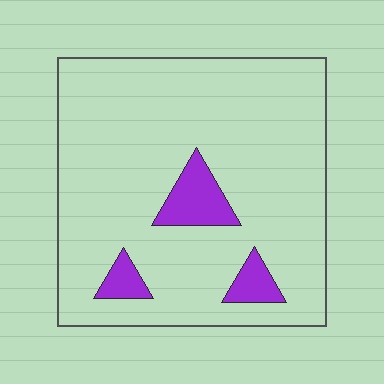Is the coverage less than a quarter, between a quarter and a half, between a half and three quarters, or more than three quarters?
Less than a quarter.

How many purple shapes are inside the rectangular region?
3.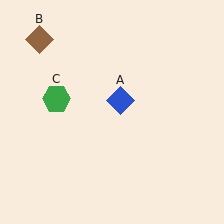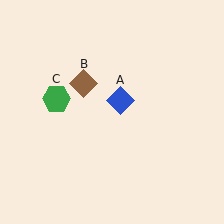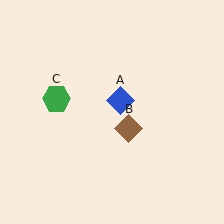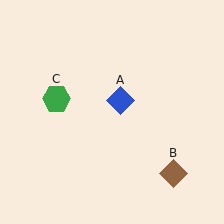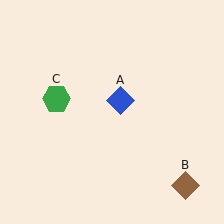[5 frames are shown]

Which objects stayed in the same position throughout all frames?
Blue diamond (object A) and green hexagon (object C) remained stationary.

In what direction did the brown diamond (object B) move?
The brown diamond (object B) moved down and to the right.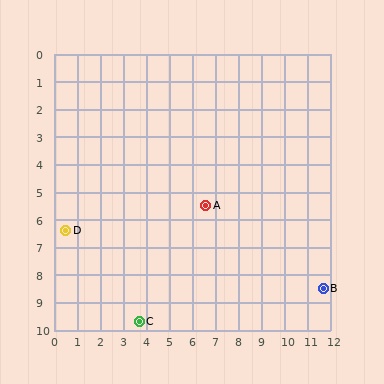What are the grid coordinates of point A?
Point A is at approximately (6.6, 5.5).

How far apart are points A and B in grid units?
Points A and B are about 5.9 grid units apart.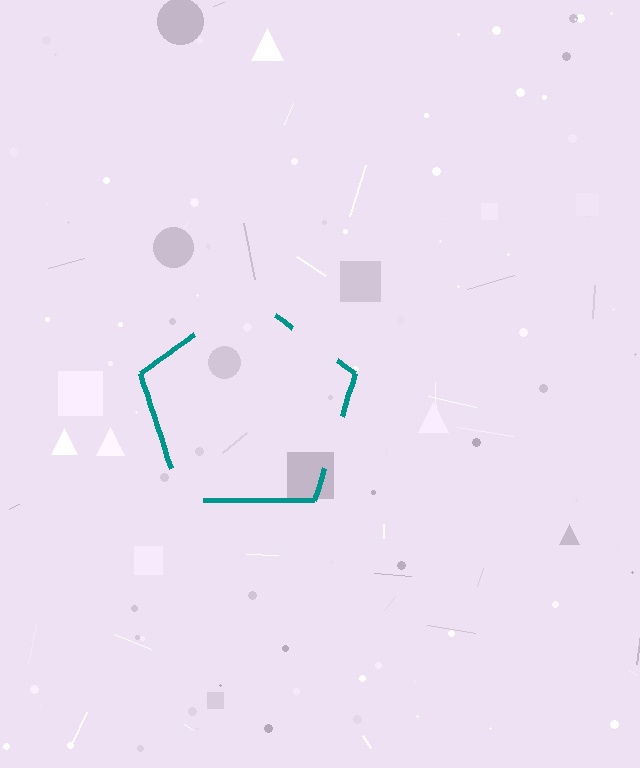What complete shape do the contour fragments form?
The contour fragments form a pentagon.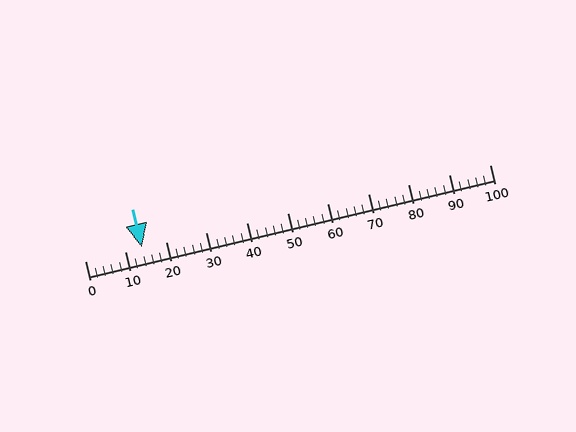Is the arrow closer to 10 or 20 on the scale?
The arrow is closer to 10.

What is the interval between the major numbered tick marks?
The major tick marks are spaced 10 units apart.